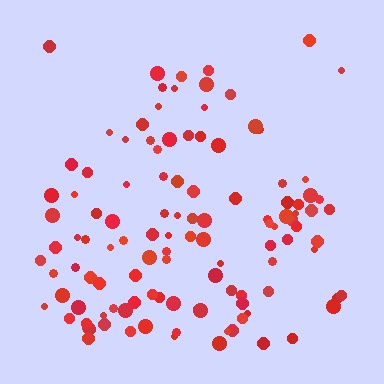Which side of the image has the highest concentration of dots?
The bottom.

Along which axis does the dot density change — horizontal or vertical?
Vertical.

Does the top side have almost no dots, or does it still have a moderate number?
Still a moderate number, just noticeably fewer than the bottom.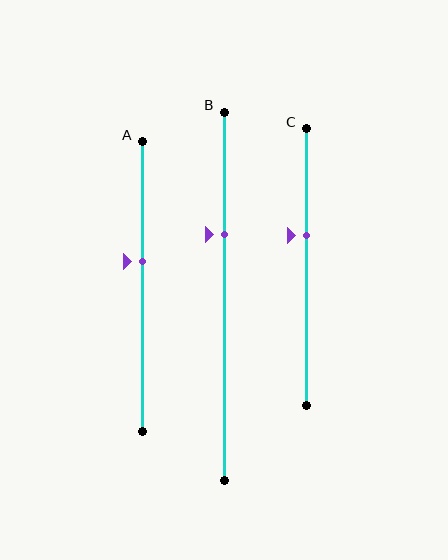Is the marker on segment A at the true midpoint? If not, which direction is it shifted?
No, the marker on segment A is shifted upward by about 9% of the segment length.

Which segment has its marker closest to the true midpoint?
Segment A has its marker closest to the true midpoint.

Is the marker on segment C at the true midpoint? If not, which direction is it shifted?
No, the marker on segment C is shifted upward by about 12% of the segment length.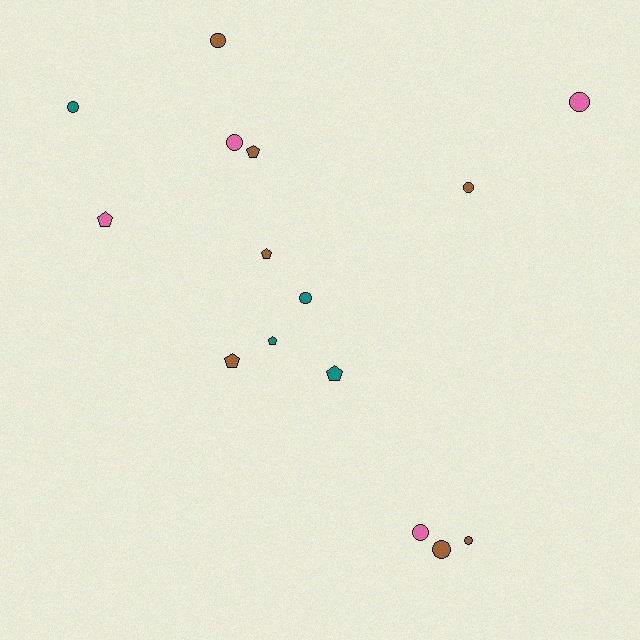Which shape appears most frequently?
Circle, with 9 objects.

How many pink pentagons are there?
There is 1 pink pentagon.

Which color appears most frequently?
Brown, with 7 objects.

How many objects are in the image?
There are 15 objects.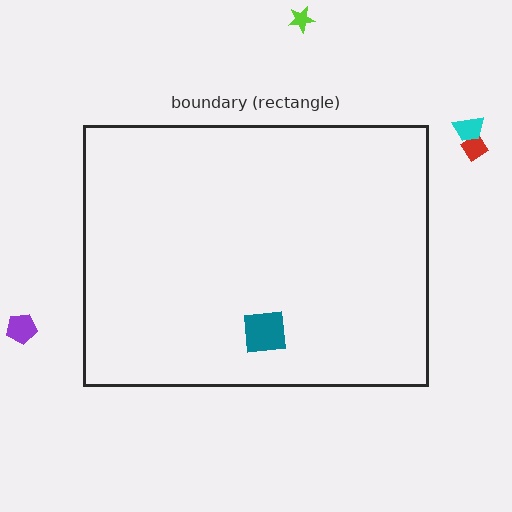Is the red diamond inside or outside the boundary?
Outside.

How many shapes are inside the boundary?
1 inside, 4 outside.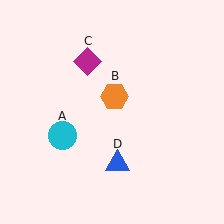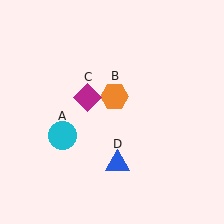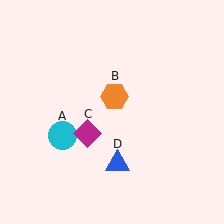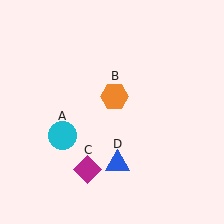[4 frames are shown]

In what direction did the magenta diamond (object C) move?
The magenta diamond (object C) moved down.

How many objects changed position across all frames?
1 object changed position: magenta diamond (object C).